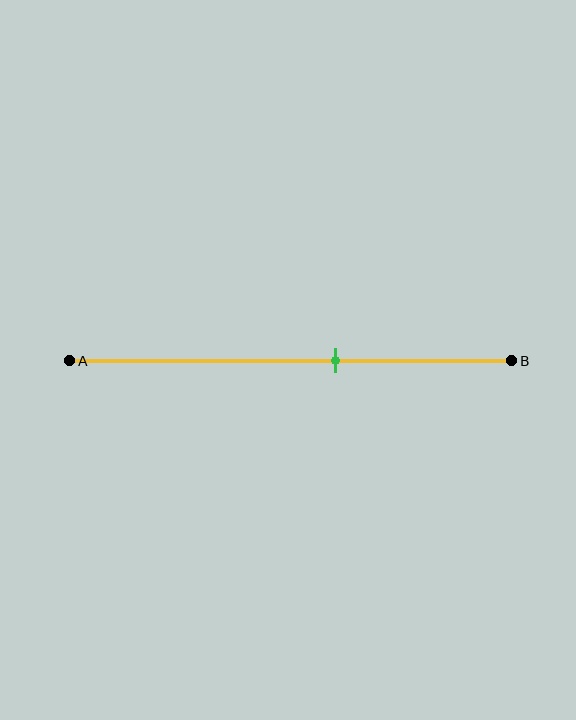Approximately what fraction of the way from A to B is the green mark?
The green mark is approximately 60% of the way from A to B.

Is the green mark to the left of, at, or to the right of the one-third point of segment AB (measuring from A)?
The green mark is to the right of the one-third point of segment AB.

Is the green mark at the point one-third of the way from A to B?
No, the mark is at about 60% from A, not at the 33% one-third point.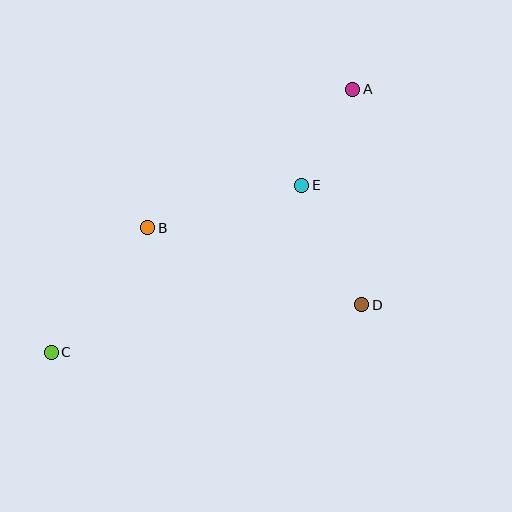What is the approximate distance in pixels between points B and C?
The distance between B and C is approximately 157 pixels.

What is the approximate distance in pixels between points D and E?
The distance between D and E is approximately 134 pixels.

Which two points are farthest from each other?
Points A and C are farthest from each other.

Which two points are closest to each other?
Points A and E are closest to each other.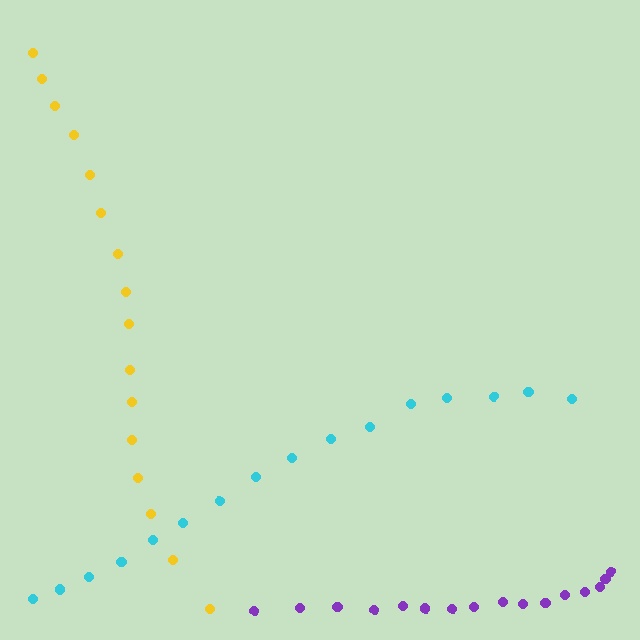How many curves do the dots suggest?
There are 3 distinct paths.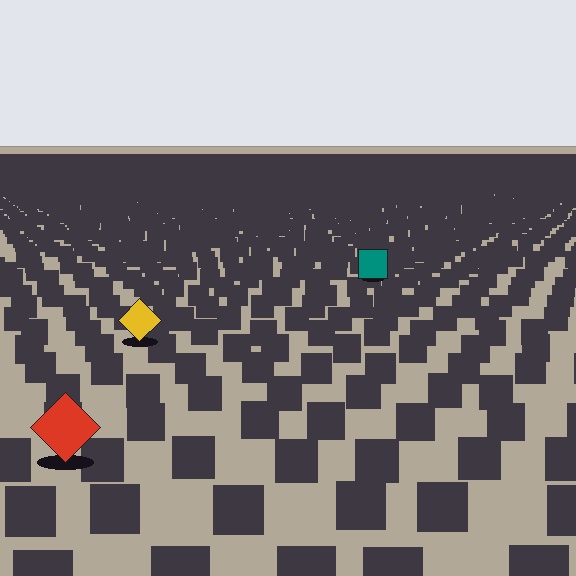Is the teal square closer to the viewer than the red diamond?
No. The red diamond is closer — you can tell from the texture gradient: the ground texture is coarser near it.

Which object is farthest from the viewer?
The teal square is farthest from the viewer. It appears smaller and the ground texture around it is denser.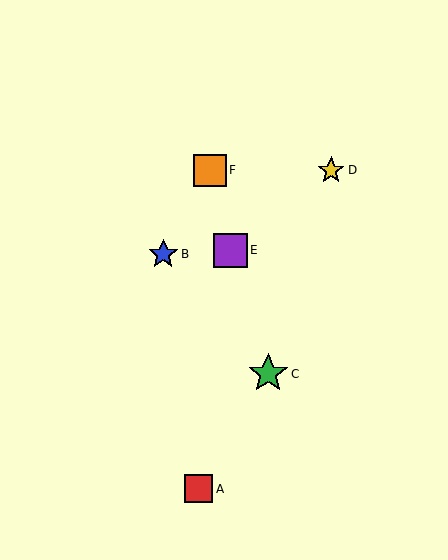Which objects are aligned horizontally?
Objects D, F are aligned horizontally.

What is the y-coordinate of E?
Object E is at y≈250.